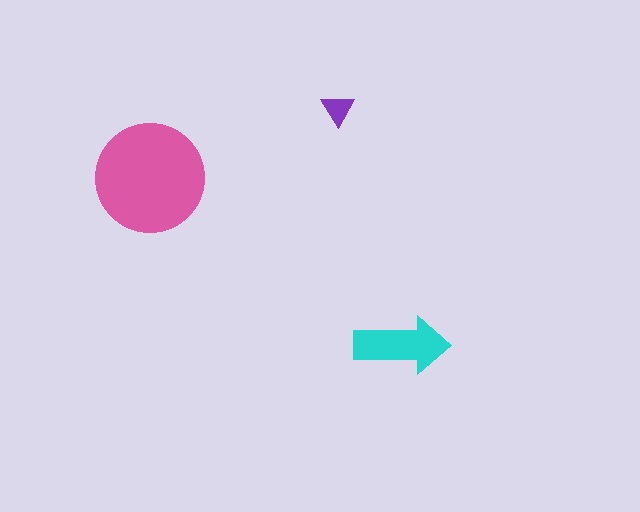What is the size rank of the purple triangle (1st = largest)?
3rd.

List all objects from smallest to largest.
The purple triangle, the cyan arrow, the pink circle.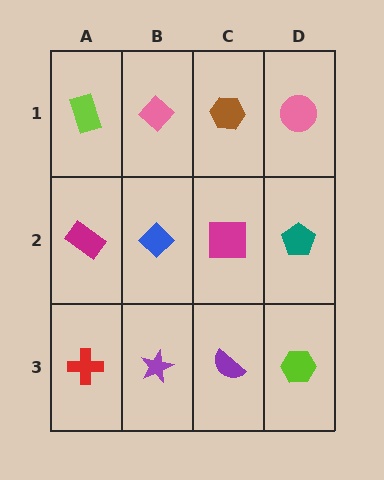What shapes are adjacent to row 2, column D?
A pink circle (row 1, column D), a lime hexagon (row 3, column D), a magenta square (row 2, column C).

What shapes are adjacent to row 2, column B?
A pink diamond (row 1, column B), a purple star (row 3, column B), a magenta rectangle (row 2, column A), a magenta square (row 2, column C).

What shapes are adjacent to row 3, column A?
A magenta rectangle (row 2, column A), a purple star (row 3, column B).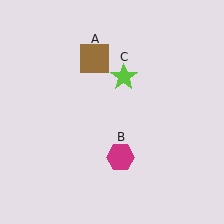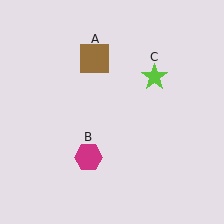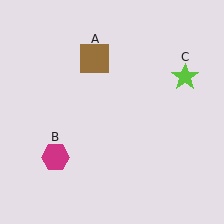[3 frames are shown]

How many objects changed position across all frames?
2 objects changed position: magenta hexagon (object B), lime star (object C).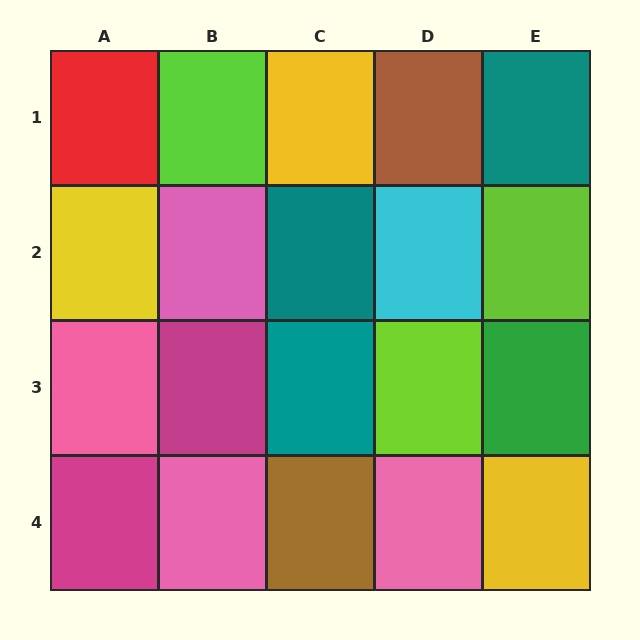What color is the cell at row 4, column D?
Pink.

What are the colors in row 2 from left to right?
Yellow, pink, teal, cyan, lime.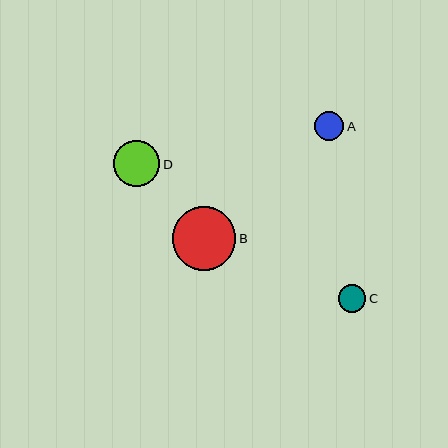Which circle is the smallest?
Circle C is the smallest with a size of approximately 28 pixels.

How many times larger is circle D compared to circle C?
Circle D is approximately 1.7 times the size of circle C.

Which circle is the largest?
Circle B is the largest with a size of approximately 64 pixels.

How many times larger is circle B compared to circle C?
Circle B is approximately 2.3 times the size of circle C.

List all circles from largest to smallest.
From largest to smallest: B, D, A, C.